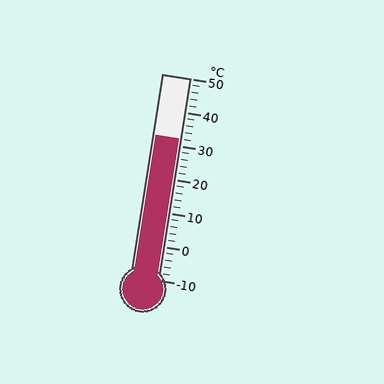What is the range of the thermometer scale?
The thermometer scale ranges from -10°C to 50°C.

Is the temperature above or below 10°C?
The temperature is above 10°C.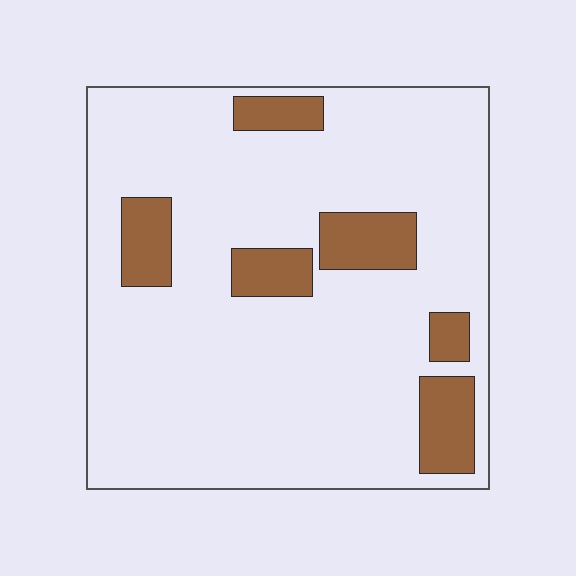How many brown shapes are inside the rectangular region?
6.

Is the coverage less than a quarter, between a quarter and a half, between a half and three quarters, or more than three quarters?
Less than a quarter.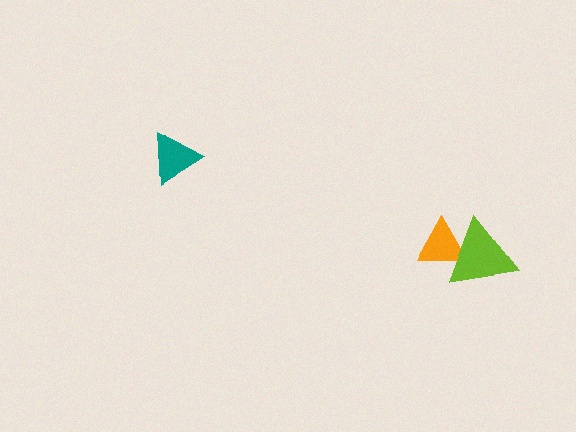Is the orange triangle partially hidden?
Yes, it is partially covered by another shape.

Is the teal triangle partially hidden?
No, no other shape covers it.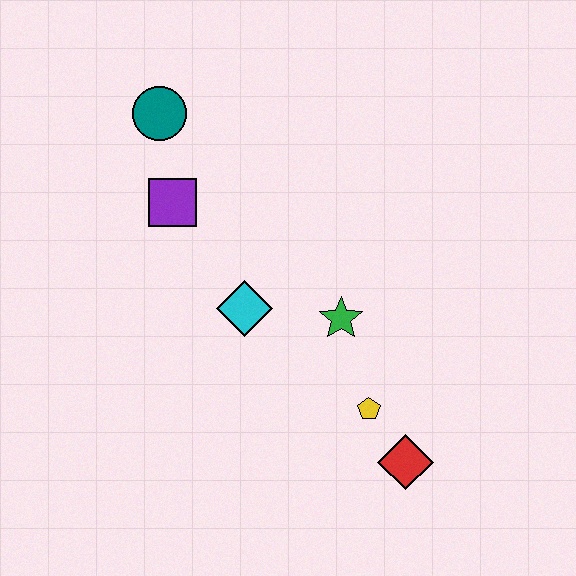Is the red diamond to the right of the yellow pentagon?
Yes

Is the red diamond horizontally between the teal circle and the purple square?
No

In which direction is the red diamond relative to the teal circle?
The red diamond is below the teal circle.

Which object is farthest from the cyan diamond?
The red diamond is farthest from the cyan diamond.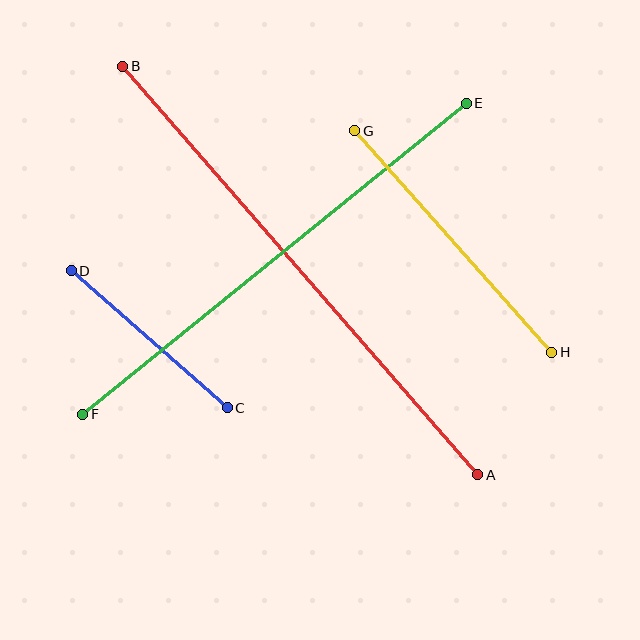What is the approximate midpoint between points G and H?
The midpoint is at approximately (453, 241) pixels.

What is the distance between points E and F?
The distance is approximately 494 pixels.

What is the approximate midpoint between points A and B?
The midpoint is at approximately (300, 271) pixels.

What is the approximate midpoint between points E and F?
The midpoint is at approximately (274, 259) pixels.